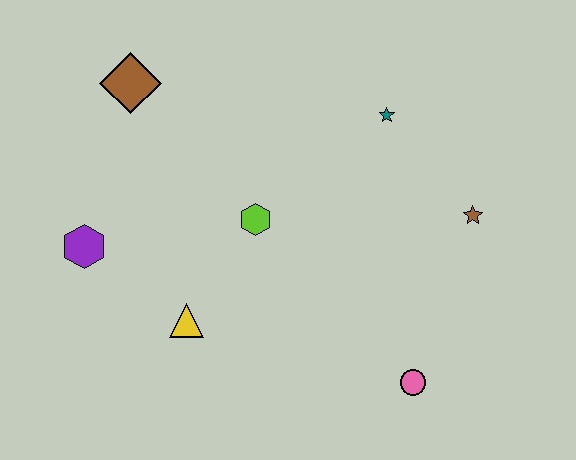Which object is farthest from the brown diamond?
The pink circle is farthest from the brown diamond.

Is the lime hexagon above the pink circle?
Yes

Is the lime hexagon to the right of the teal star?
No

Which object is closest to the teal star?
The brown star is closest to the teal star.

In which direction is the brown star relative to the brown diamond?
The brown star is to the right of the brown diamond.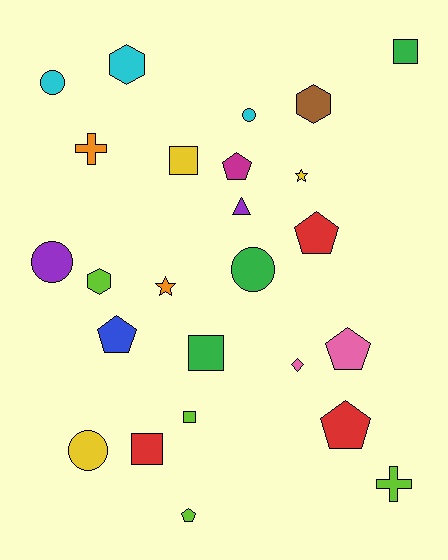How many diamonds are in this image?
There is 1 diamond.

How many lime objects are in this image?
There are 4 lime objects.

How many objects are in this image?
There are 25 objects.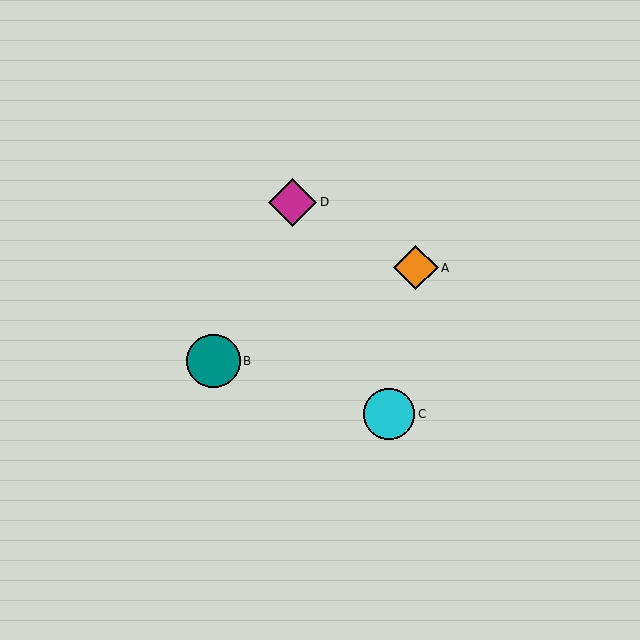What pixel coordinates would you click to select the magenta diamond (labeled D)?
Click at (293, 202) to select the magenta diamond D.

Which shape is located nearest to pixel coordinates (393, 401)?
The cyan circle (labeled C) at (389, 414) is nearest to that location.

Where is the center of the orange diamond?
The center of the orange diamond is at (416, 268).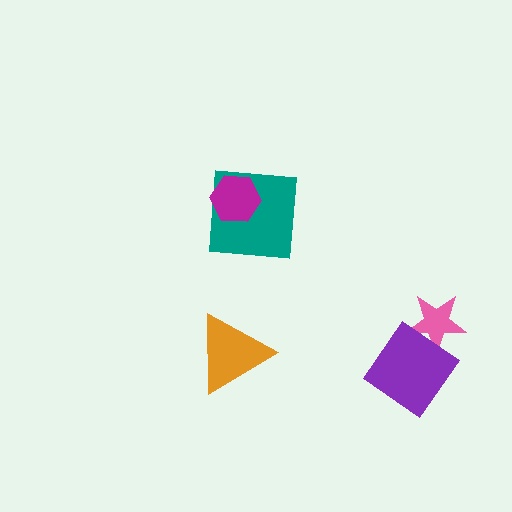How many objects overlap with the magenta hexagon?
1 object overlaps with the magenta hexagon.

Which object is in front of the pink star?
The purple diamond is in front of the pink star.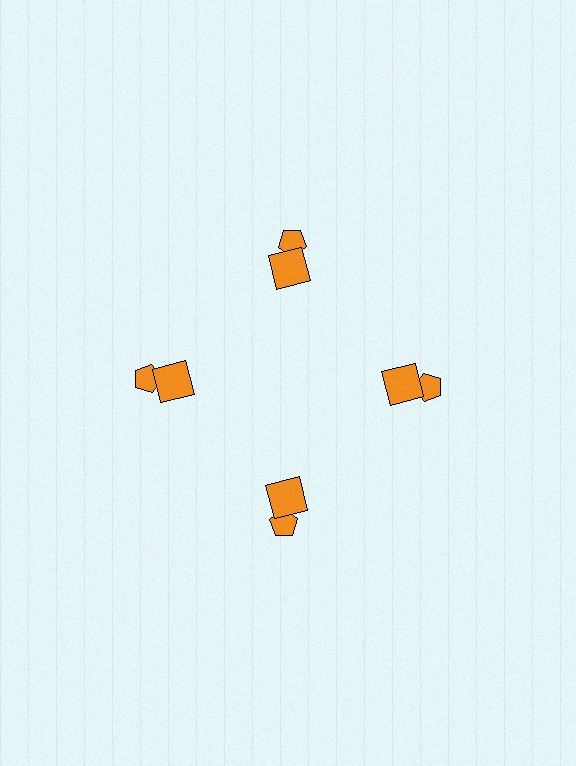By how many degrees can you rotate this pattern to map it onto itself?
The pattern maps onto itself every 90 degrees of rotation.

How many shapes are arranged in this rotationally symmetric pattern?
There are 8 shapes, arranged in 4 groups of 2.